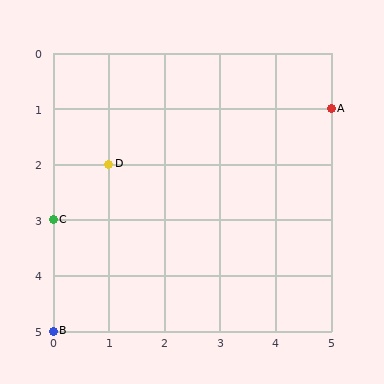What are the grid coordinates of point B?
Point B is at grid coordinates (0, 5).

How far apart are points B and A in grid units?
Points B and A are 5 columns and 4 rows apart (about 6.4 grid units diagonally).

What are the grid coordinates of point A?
Point A is at grid coordinates (5, 1).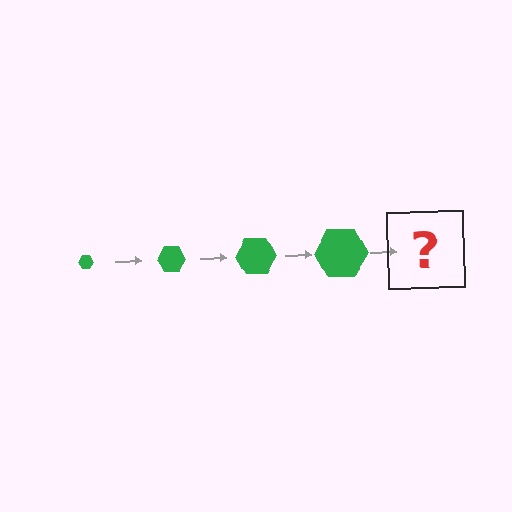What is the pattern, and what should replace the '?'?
The pattern is that the hexagon gets progressively larger each step. The '?' should be a green hexagon, larger than the previous one.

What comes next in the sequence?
The next element should be a green hexagon, larger than the previous one.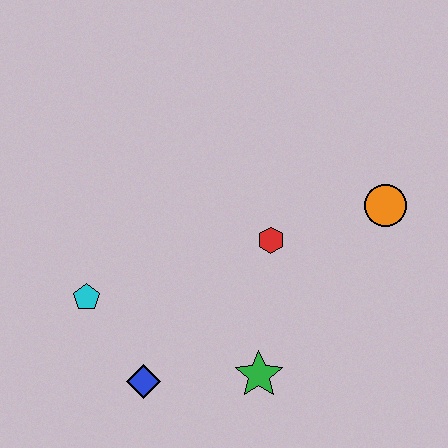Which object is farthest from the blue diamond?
The orange circle is farthest from the blue diamond.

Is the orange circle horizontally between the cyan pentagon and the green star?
No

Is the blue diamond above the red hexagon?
No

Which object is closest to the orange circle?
The red hexagon is closest to the orange circle.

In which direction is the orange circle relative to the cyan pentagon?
The orange circle is to the right of the cyan pentagon.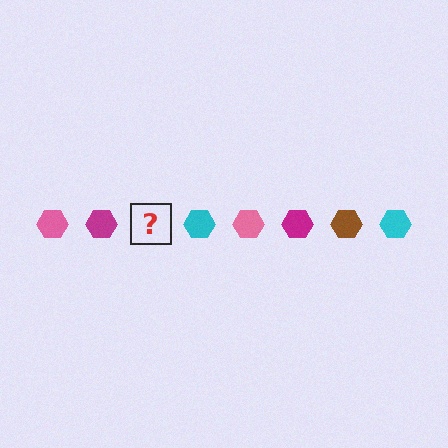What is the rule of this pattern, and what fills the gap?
The rule is that the pattern cycles through pink, magenta, brown, cyan hexagons. The gap should be filled with a brown hexagon.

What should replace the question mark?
The question mark should be replaced with a brown hexagon.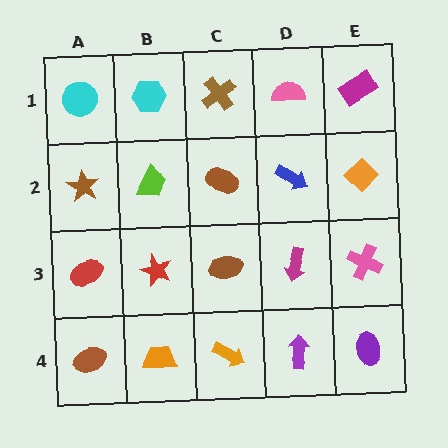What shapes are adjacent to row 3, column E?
An orange diamond (row 2, column E), a purple ellipse (row 4, column E), a magenta arrow (row 3, column D).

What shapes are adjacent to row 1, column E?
An orange diamond (row 2, column E), a pink semicircle (row 1, column D).